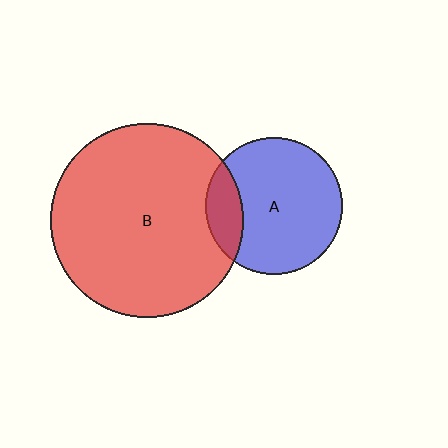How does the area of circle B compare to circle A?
Approximately 2.0 times.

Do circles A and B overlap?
Yes.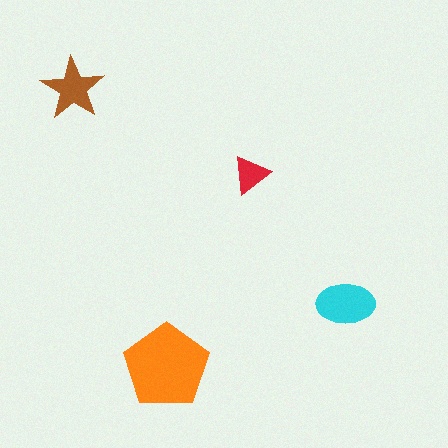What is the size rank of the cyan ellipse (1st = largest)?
2nd.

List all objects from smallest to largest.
The red triangle, the brown star, the cyan ellipse, the orange pentagon.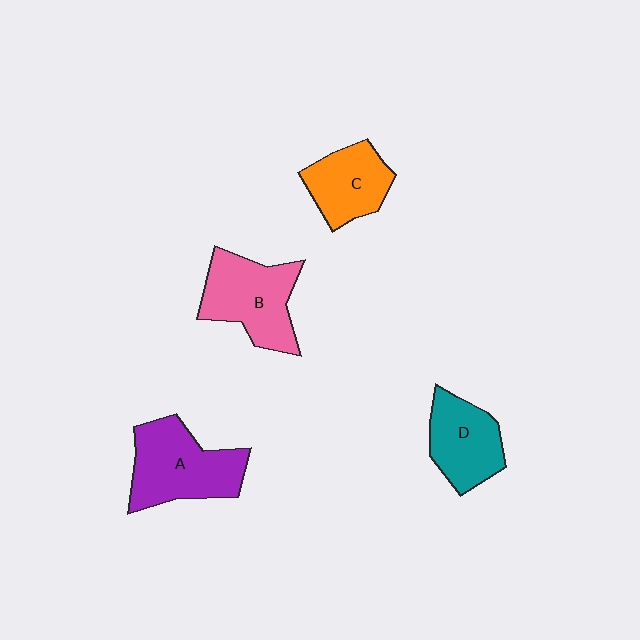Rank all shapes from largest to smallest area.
From largest to smallest: A (purple), B (pink), D (teal), C (orange).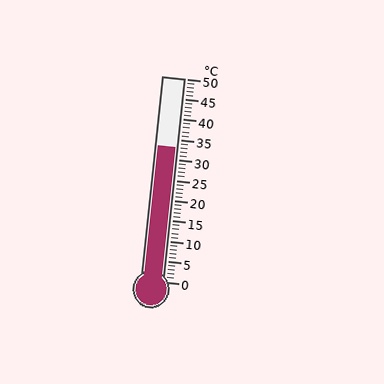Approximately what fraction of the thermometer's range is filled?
The thermometer is filled to approximately 65% of its range.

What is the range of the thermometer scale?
The thermometer scale ranges from 0°C to 50°C.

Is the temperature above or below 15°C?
The temperature is above 15°C.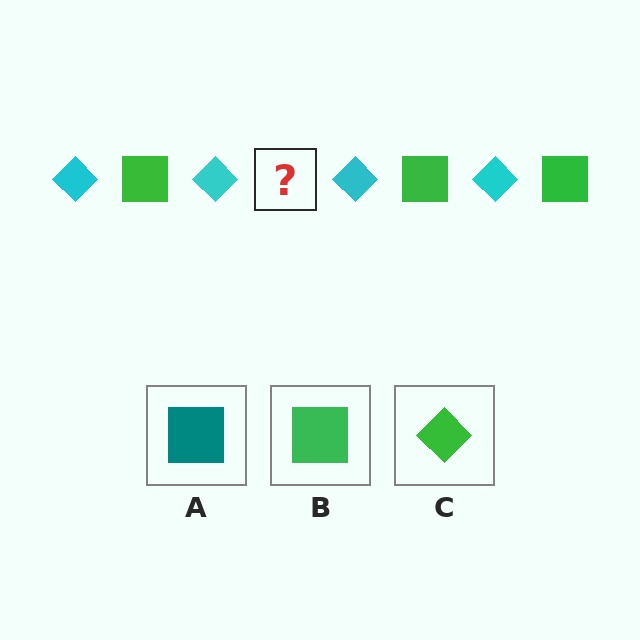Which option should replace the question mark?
Option B.